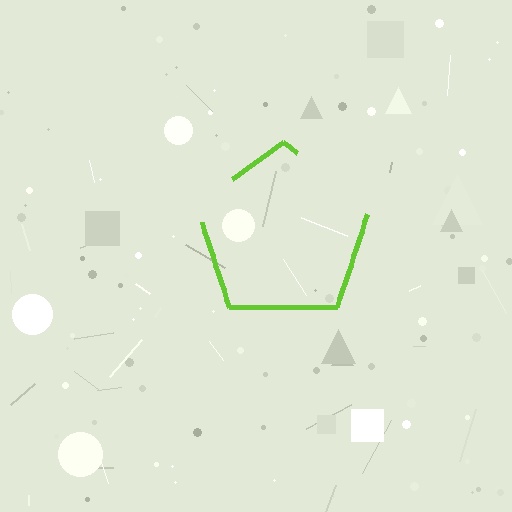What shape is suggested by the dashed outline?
The dashed outline suggests a pentagon.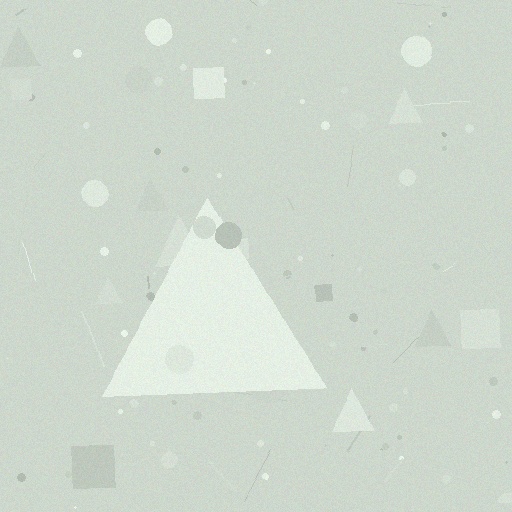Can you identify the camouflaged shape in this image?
The camouflaged shape is a triangle.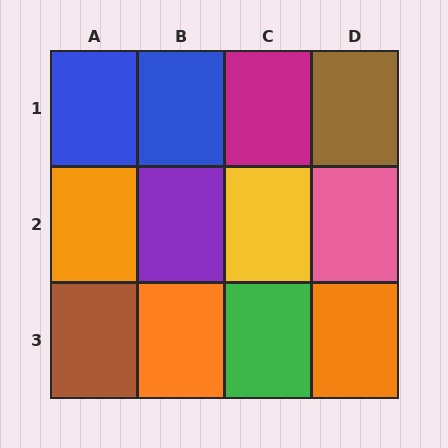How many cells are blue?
2 cells are blue.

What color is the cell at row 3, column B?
Orange.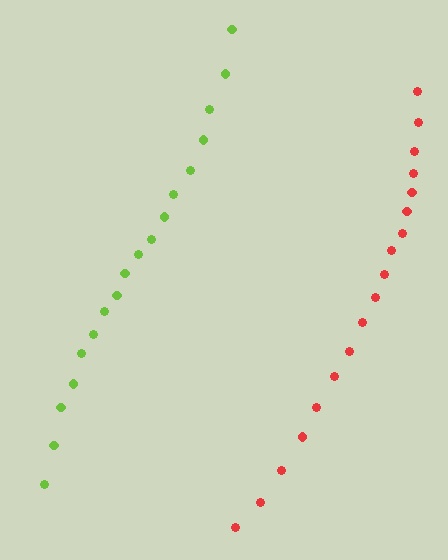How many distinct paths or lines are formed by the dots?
There are 2 distinct paths.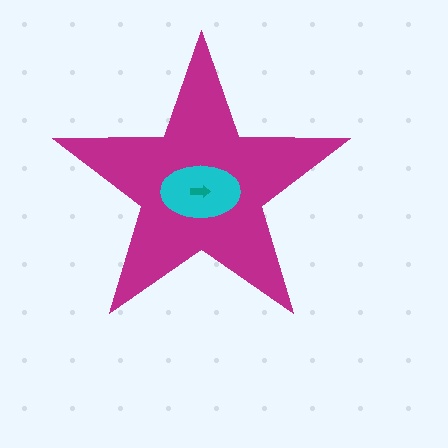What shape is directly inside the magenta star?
The cyan ellipse.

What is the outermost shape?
The magenta star.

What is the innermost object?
The teal arrow.